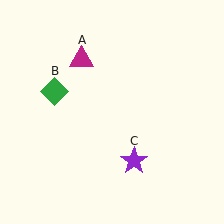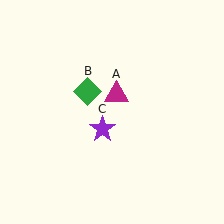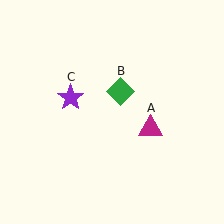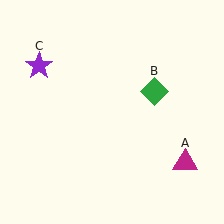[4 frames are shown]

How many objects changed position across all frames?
3 objects changed position: magenta triangle (object A), green diamond (object B), purple star (object C).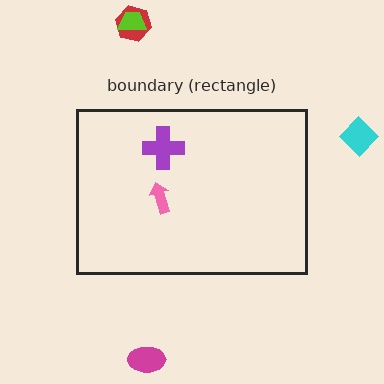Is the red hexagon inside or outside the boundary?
Outside.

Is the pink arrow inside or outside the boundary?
Inside.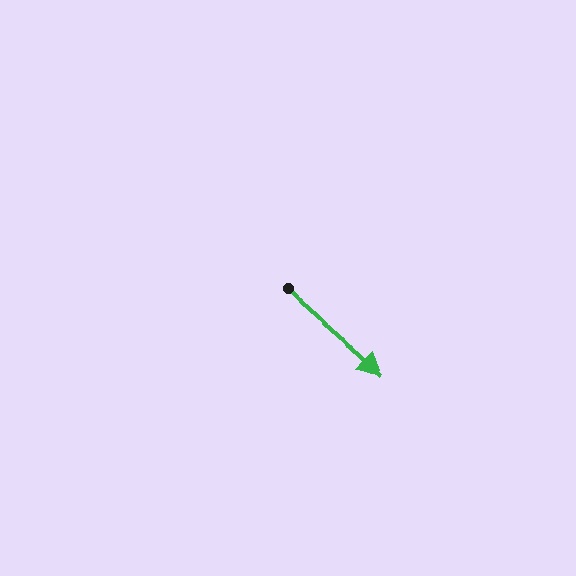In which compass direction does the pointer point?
Southeast.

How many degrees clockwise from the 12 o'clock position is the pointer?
Approximately 131 degrees.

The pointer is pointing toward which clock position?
Roughly 4 o'clock.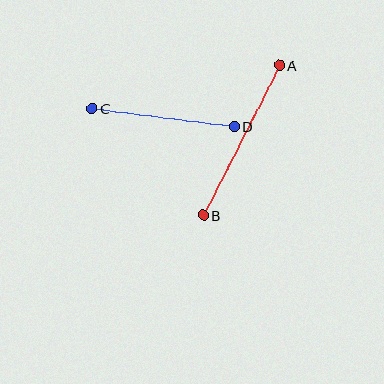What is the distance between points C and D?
The distance is approximately 143 pixels.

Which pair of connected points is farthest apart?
Points A and B are farthest apart.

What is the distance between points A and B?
The distance is approximately 168 pixels.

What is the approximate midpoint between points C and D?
The midpoint is at approximately (163, 118) pixels.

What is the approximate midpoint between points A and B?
The midpoint is at approximately (241, 140) pixels.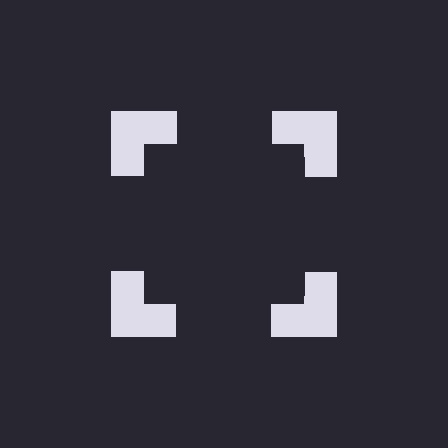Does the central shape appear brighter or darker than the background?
It typically appears slightly darker than the background, even though no actual brightness change is drawn.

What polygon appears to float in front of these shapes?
An illusory square — its edges are inferred from the aligned wedge cuts in the notched squares, not physically drawn.